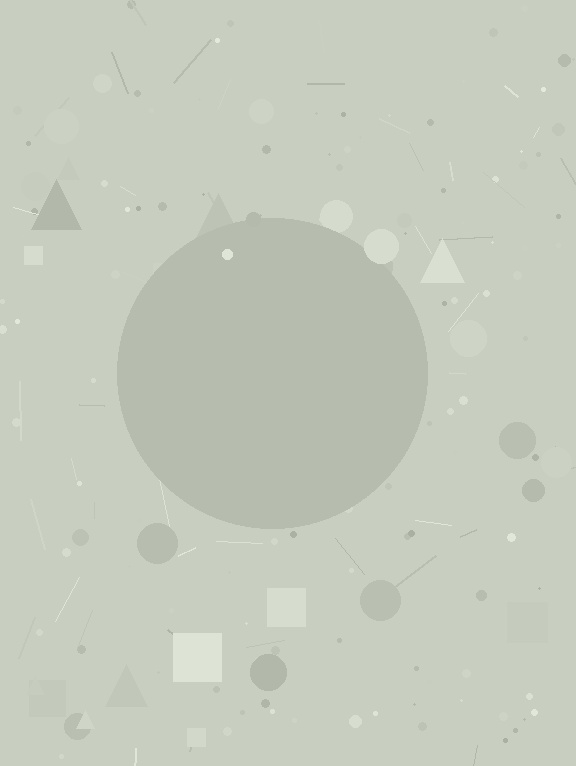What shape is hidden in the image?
A circle is hidden in the image.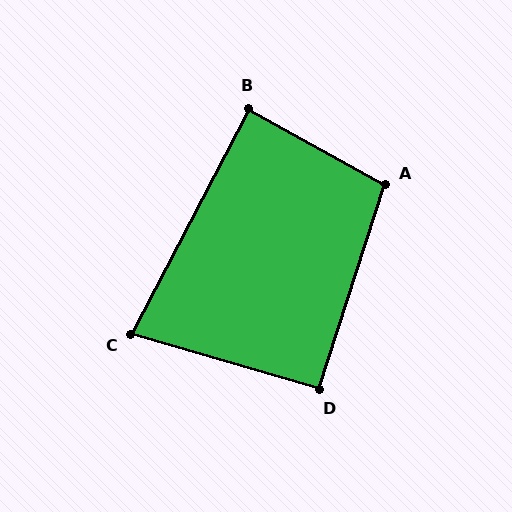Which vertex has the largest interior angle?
A, at approximately 101 degrees.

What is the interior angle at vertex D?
Approximately 92 degrees (approximately right).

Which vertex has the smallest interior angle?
C, at approximately 79 degrees.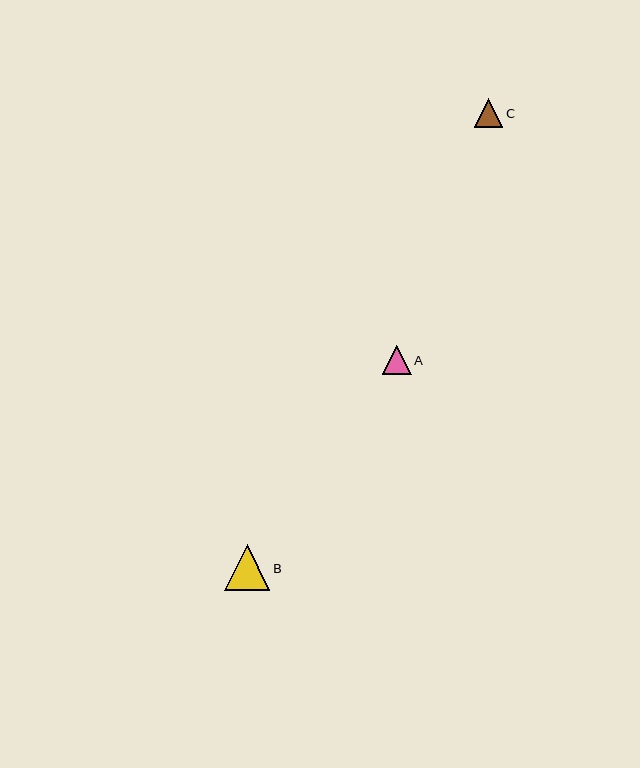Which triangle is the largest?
Triangle B is the largest with a size of approximately 45 pixels.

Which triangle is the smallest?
Triangle C is the smallest with a size of approximately 29 pixels.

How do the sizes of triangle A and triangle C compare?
Triangle A and triangle C are approximately the same size.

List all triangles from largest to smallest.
From largest to smallest: B, A, C.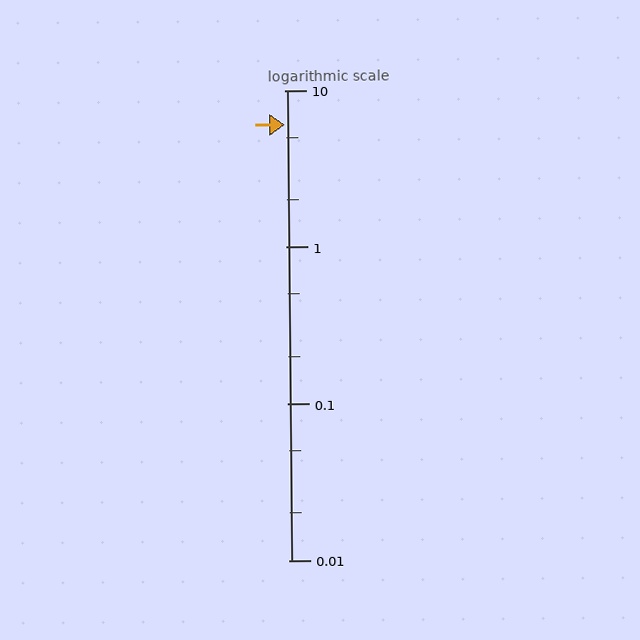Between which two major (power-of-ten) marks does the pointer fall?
The pointer is between 1 and 10.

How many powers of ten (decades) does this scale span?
The scale spans 3 decades, from 0.01 to 10.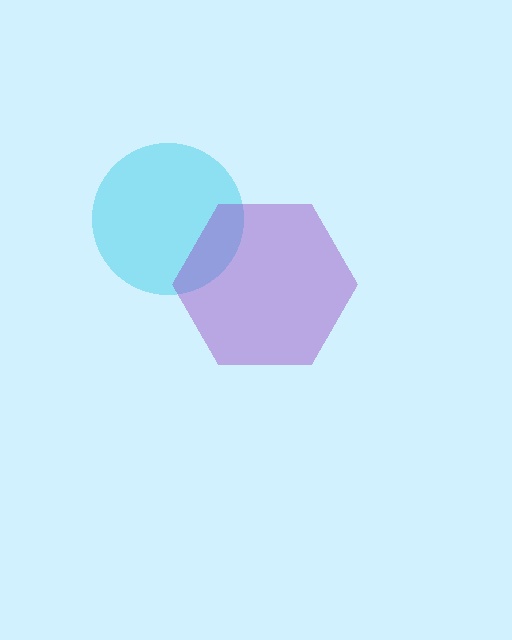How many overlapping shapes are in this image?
There are 2 overlapping shapes in the image.